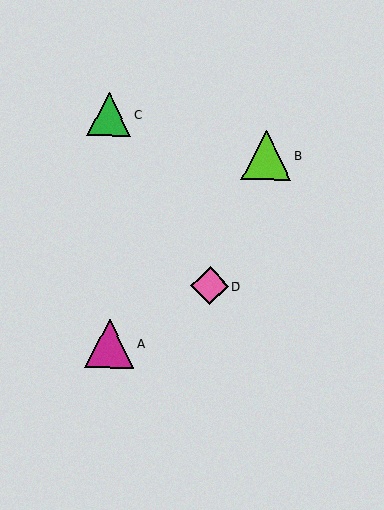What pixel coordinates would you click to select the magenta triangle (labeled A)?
Click at (110, 344) to select the magenta triangle A.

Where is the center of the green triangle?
The center of the green triangle is at (109, 114).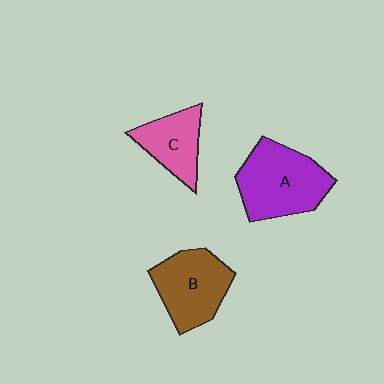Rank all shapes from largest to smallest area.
From largest to smallest: A (purple), B (brown), C (pink).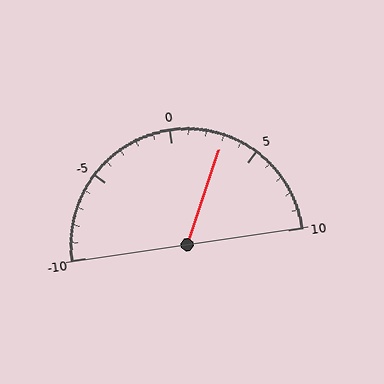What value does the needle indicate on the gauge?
The needle indicates approximately 3.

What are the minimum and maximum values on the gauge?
The gauge ranges from -10 to 10.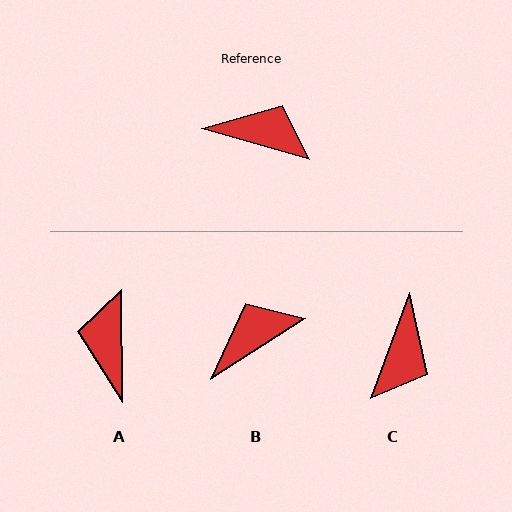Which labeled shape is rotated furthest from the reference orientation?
A, about 107 degrees away.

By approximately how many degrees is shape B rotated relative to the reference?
Approximately 49 degrees counter-clockwise.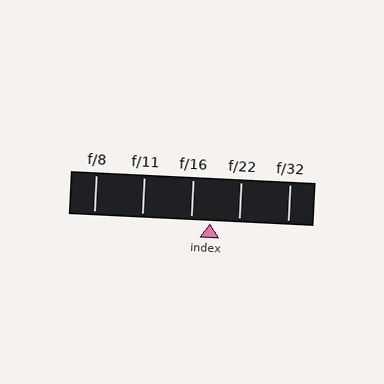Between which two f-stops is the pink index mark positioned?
The index mark is between f/16 and f/22.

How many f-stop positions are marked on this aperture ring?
There are 5 f-stop positions marked.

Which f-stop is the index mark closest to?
The index mark is closest to f/16.